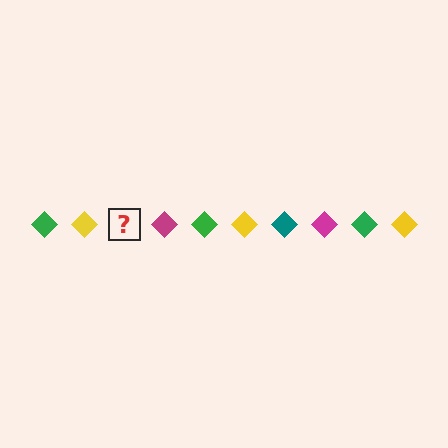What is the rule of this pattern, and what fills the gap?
The rule is that the pattern cycles through green, yellow, teal, magenta diamonds. The gap should be filled with a teal diamond.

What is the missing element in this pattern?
The missing element is a teal diamond.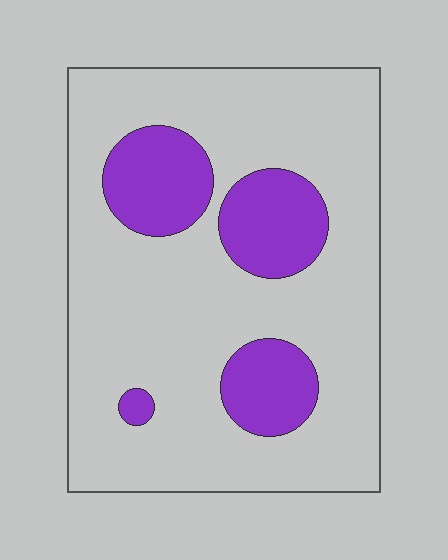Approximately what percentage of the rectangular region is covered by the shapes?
Approximately 20%.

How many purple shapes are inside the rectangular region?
4.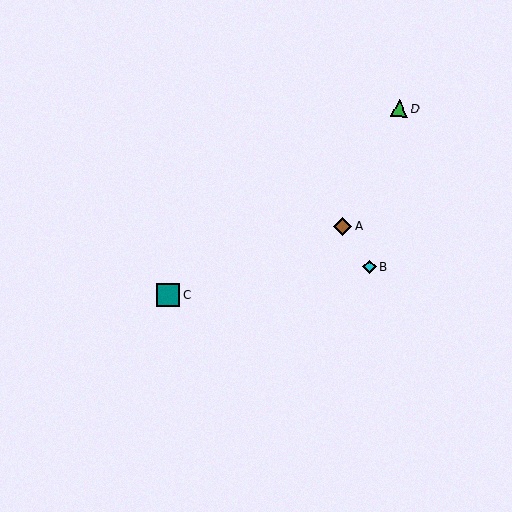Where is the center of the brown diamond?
The center of the brown diamond is at (343, 227).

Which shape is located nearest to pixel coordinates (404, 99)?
The green triangle (labeled D) at (399, 109) is nearest to that location.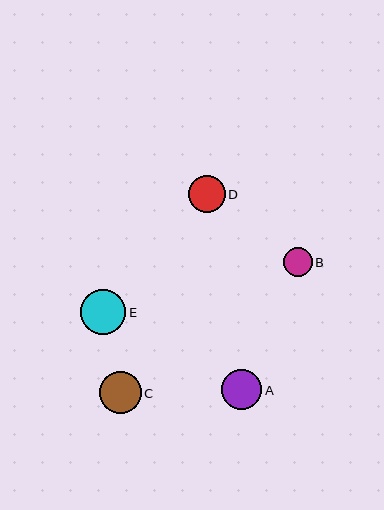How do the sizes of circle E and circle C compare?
Circle E and circle C are approximately the same size.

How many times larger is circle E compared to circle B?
Circle E is approximately 1.6 times the size of circle B.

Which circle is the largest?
Circle E is the largest with a size of approximately 46 pixels.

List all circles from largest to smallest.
From largest to smallest: E, C, A, D, B.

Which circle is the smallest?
Circle B is the smallest with a size of approximately 29 pixels.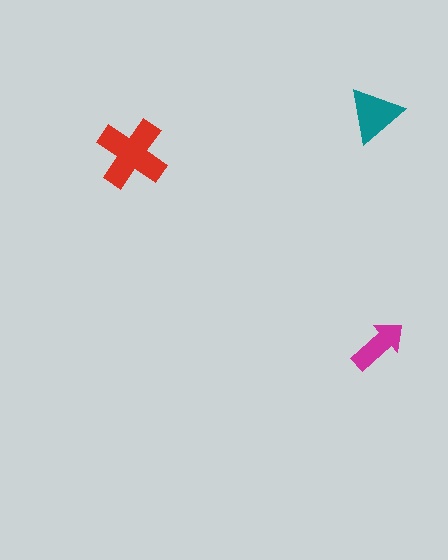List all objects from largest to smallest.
The red cross, the teal triangle, the magenta arrow.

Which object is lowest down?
The magenta arrow is bottommost.